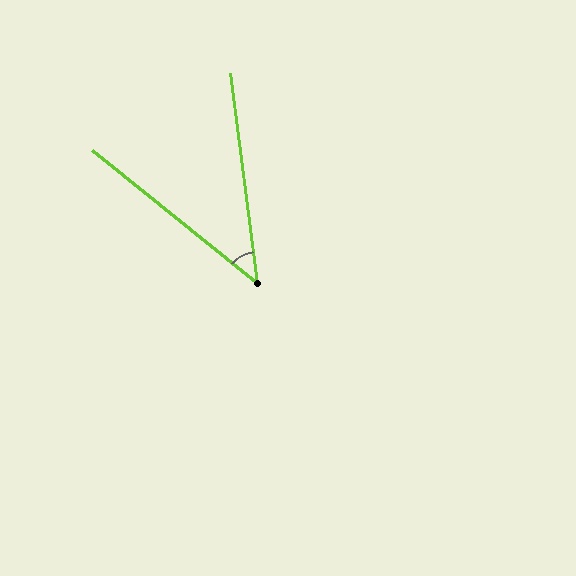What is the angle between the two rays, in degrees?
Approximately 44 degrees.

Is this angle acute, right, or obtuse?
It is acute.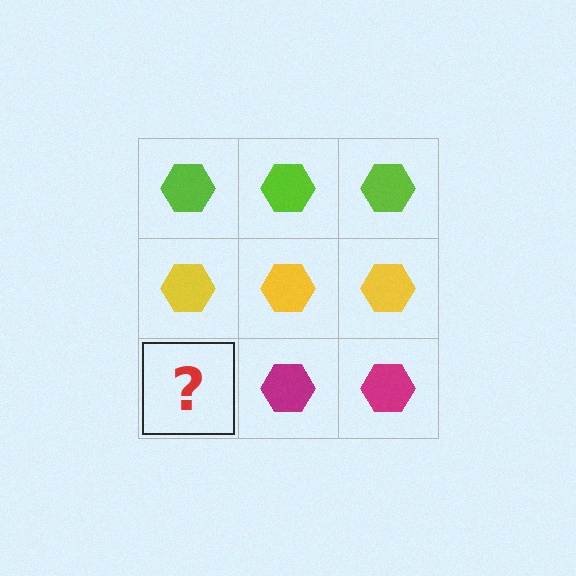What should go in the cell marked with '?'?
The missing cell should contain a magenta hexagon.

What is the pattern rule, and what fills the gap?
The rule is that each row has a consistent color. The gap should be filled with a magenta hexagon.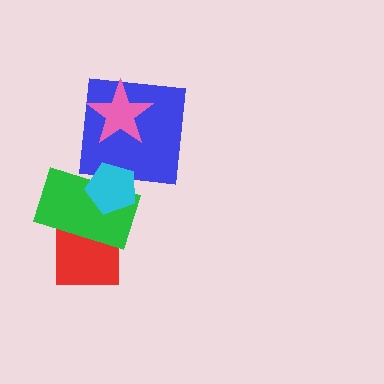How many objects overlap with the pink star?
1 object overlaps with the pink star.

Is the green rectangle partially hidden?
Yes, it is partially covered by another shape.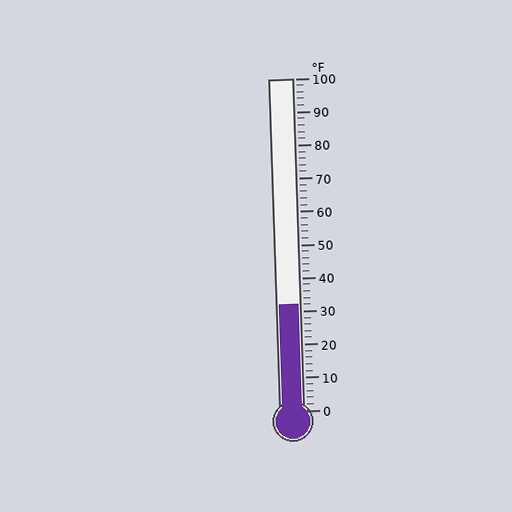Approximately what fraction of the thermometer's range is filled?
The thermometer is filled to approximately 30% of its range.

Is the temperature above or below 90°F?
The temperature is below 90°F.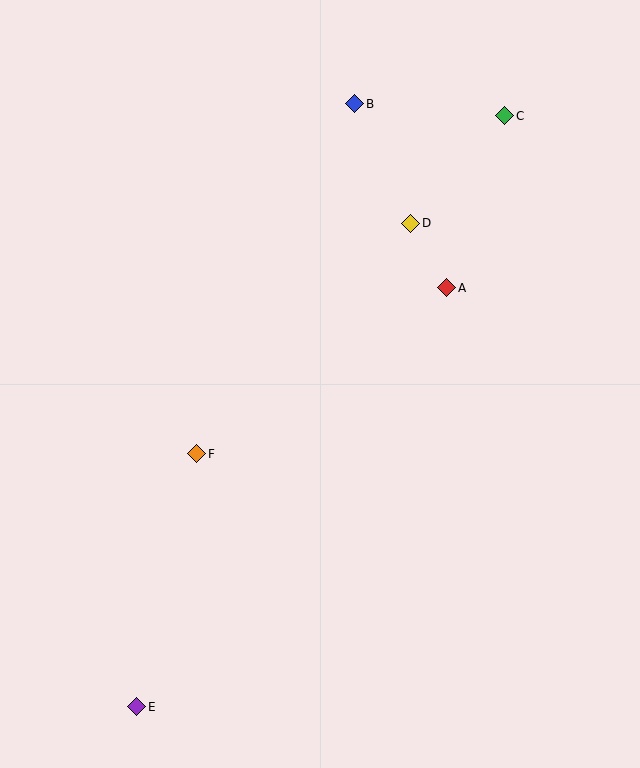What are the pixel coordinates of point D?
Point D is at (411, 223).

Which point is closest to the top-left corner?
Point B is closest to the top-left corner.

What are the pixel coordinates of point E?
Point E is at (137, 707).